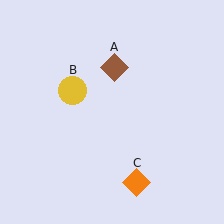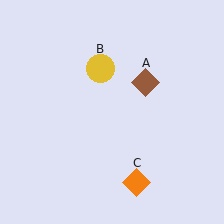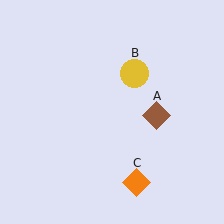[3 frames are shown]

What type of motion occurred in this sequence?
The brown diamond (object A), yellow circle (object B) rotated clockwise around the center of the scene.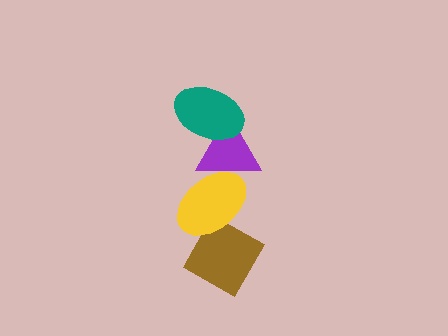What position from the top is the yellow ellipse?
The yellow ellipse is 3rd from the top.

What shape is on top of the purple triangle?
The teal ellipse is on top of the purple triangle.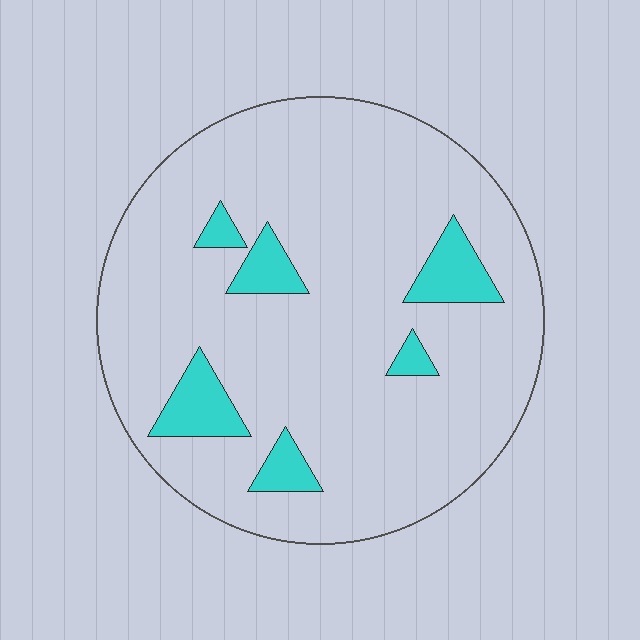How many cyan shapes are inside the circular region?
6.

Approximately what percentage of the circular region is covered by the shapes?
Approximately 10%.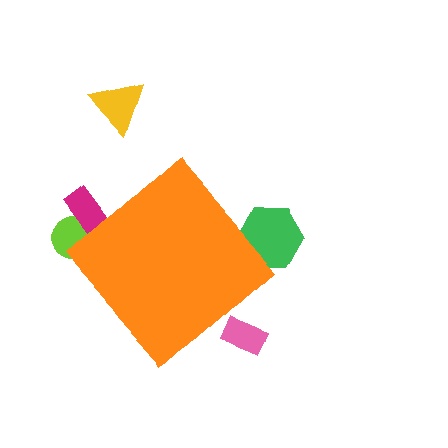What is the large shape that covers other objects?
An orange diamond.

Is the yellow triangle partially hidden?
No, the yellow triangle is fully visible.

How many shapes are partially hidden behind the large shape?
4 shapes are partially hidden.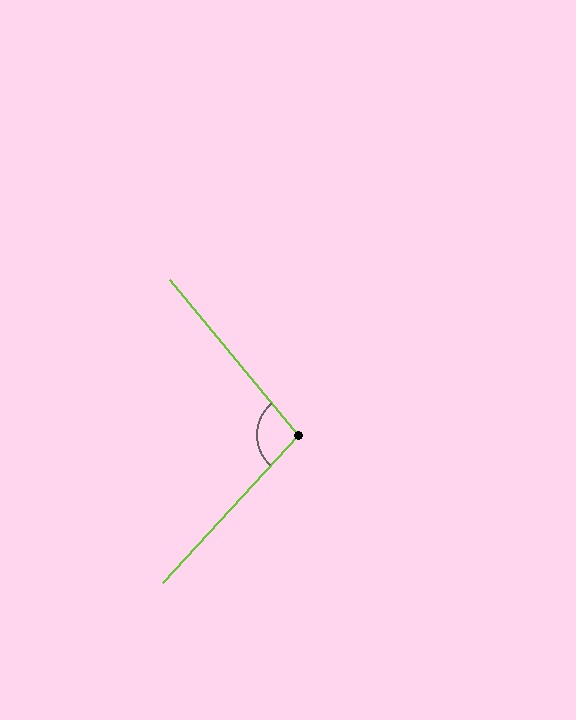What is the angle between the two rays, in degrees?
Approximately 98 degrees.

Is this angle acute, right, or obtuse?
It is obtuse.